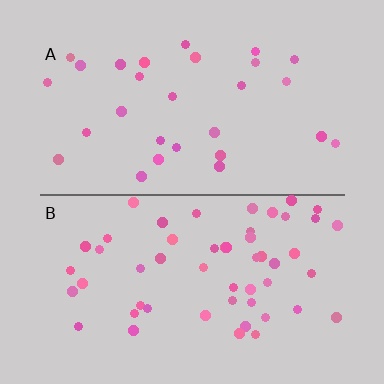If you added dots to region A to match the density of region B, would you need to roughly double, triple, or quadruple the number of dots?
Approximately double.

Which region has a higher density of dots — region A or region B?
B (the bottom).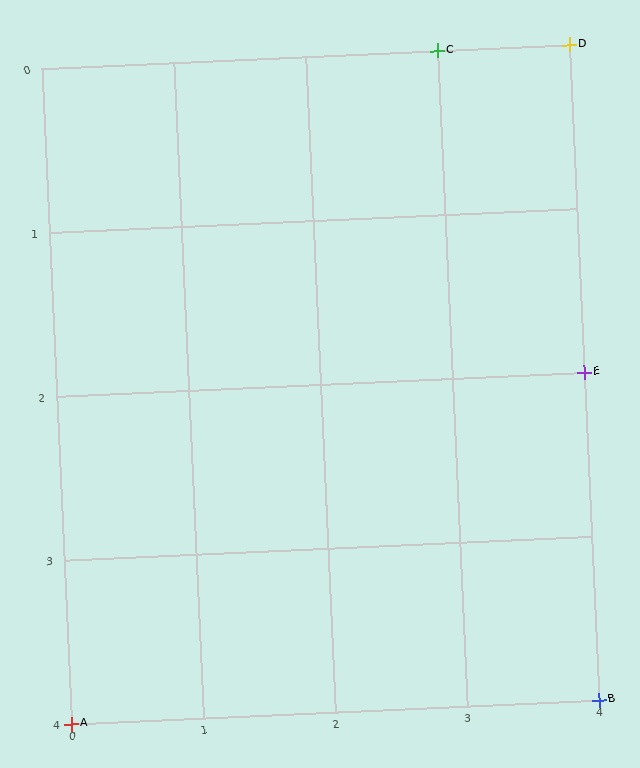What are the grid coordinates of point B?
Point B is at grid coordinates (4, 4).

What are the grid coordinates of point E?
Point E is at grid coordinates (4, 2).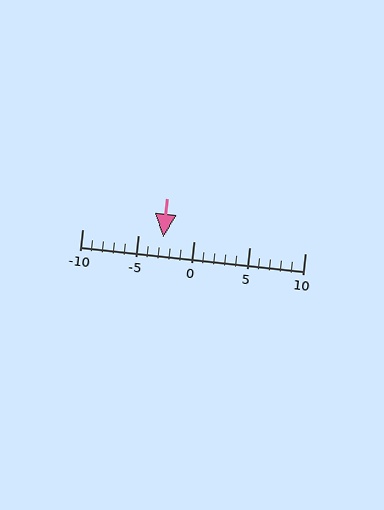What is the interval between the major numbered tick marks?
The major tick marks are spaced 5 units apart.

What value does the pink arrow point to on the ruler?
The pink arrow points to approximately -3.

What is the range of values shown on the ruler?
The ruler shows values from -10 to 10.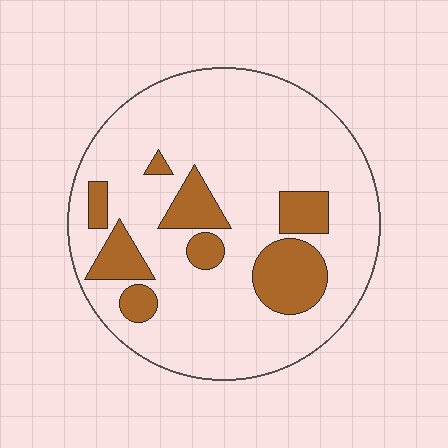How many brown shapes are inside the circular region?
8.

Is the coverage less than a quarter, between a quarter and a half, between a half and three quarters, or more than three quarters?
Less than a quarter.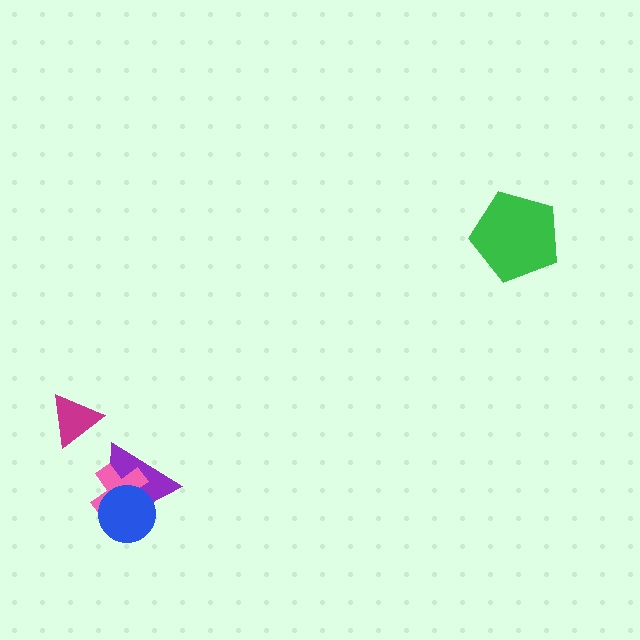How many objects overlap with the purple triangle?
2 objects overlap with the purple triangle.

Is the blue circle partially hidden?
No, no other shape covers it.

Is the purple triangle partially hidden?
Yes, it is partially covered by another shape.